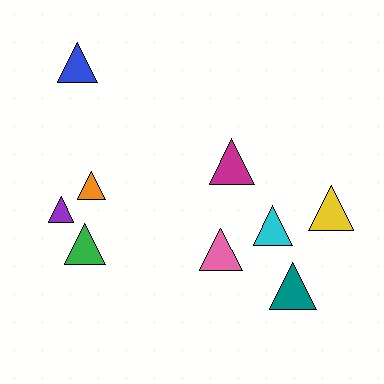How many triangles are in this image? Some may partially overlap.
There are 9 triangles.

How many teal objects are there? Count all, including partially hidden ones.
There is 1 teal object.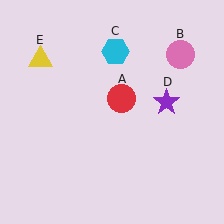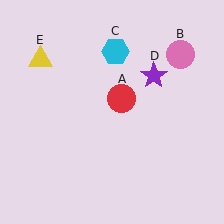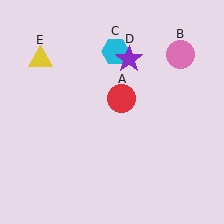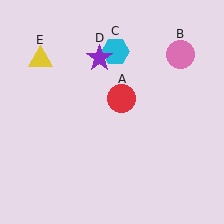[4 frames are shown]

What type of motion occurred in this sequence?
The purple star (object D) rotated counterclockwise around the center of the scene.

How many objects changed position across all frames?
1 object changed position: purple star (object D).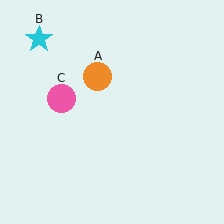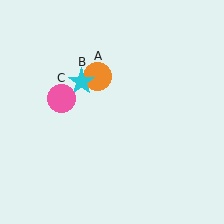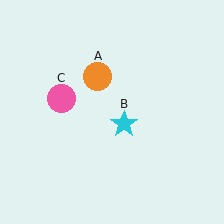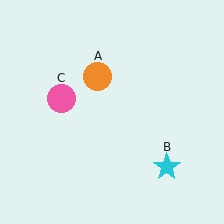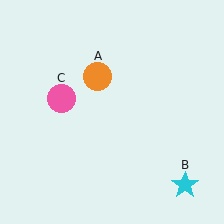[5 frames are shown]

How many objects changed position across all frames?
1 object changed position: cyan star (object B).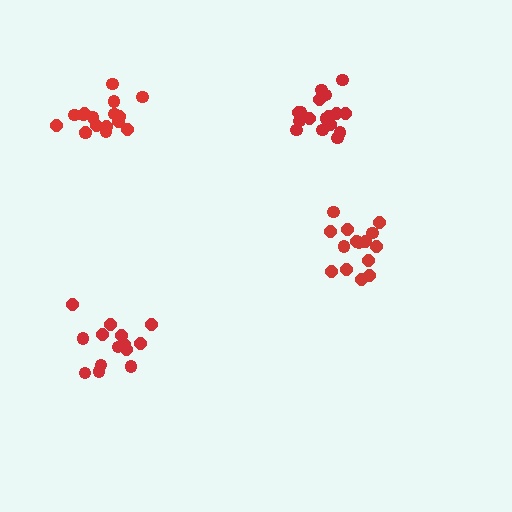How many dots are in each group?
Group 1: 17 dots, Group 2: 15 dots, Group 3: 14 dots, Group 4: 18 dots (64 total).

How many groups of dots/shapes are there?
There are 4 groups.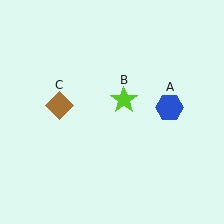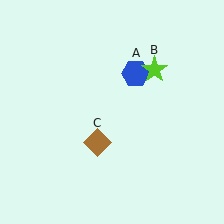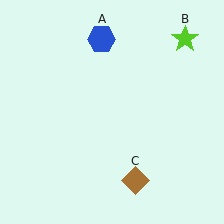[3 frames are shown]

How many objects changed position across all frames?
3 objects changed position: blue hexagon (object A), lime star (object B), brown diamond (object C).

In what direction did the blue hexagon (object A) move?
The blue hexagon (object A) moved up and to the left.